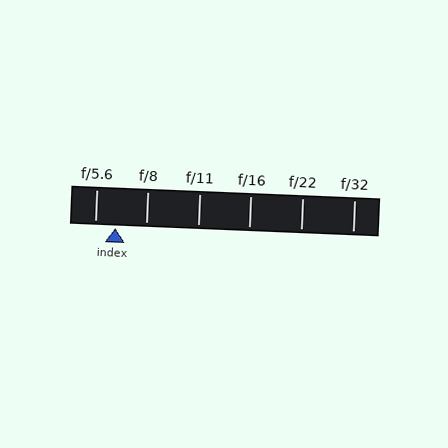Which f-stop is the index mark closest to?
The index mark is closest to f/5.6.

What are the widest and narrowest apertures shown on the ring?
The widest aperture shown is f/5.6 and the narrowest is f/32.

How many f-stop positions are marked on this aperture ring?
There are 6 f-stop positions marked.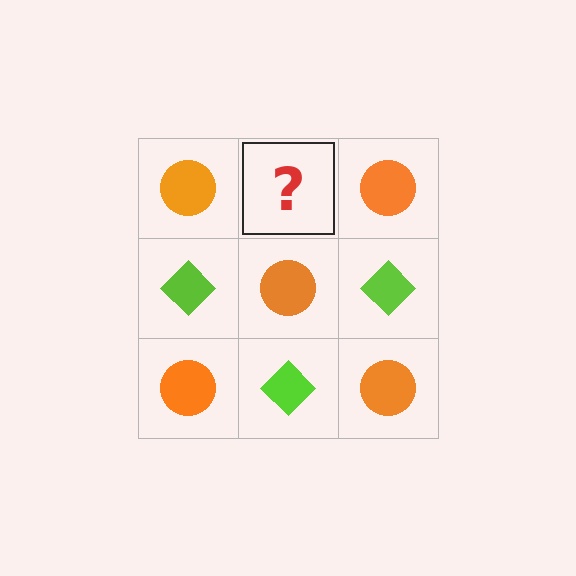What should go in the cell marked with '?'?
The missing cell should contain a lime diamond.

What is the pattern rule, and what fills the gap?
The rule is that it alternates orange circle and lime diamond in a checkerboard pattern. The gap should be filled with a lime diamond.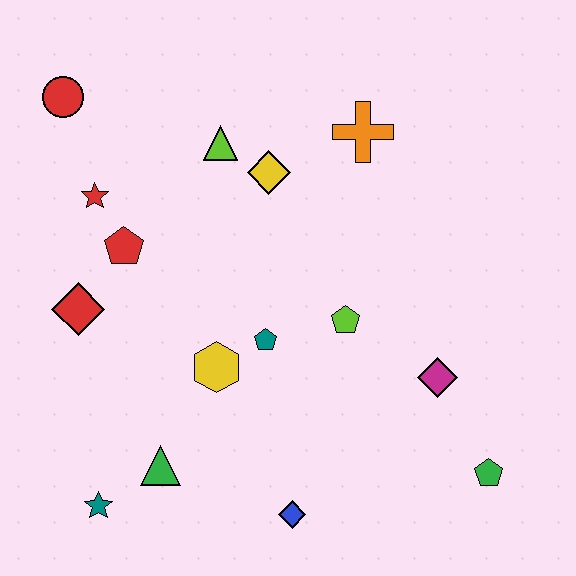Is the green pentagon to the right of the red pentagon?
Yes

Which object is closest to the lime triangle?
The yellow diamond is closest to the lime triangle.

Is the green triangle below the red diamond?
Yes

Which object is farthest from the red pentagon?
The green pentagon is farthest from the red pentagon.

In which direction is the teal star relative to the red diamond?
The teal star is below the red diamond.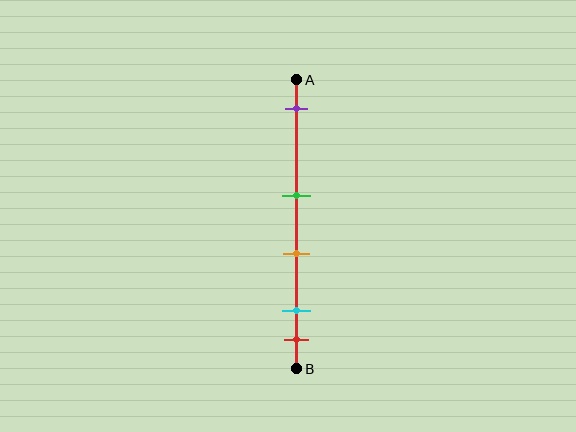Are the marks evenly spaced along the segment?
No, the marks are not evenly spaced.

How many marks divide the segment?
There are 5 marks dividing the segment.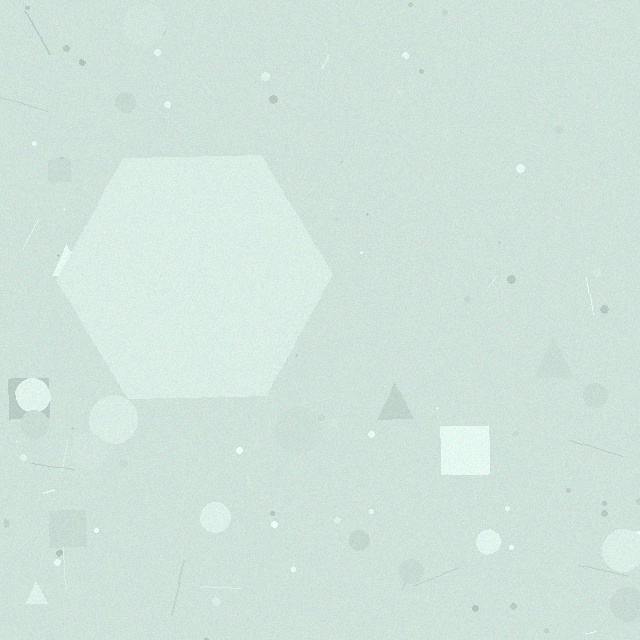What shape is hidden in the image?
A hexagon is hidden in the image.